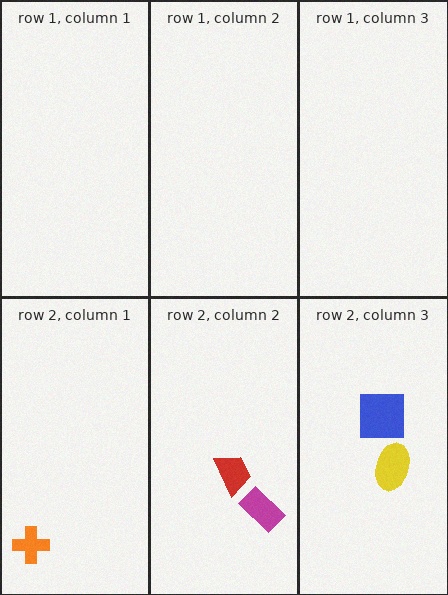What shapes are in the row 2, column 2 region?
The magenta rectangle, the red trapezoid.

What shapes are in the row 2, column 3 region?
The blue square, the yellow ellipse.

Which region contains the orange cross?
The row 2, column 1 region.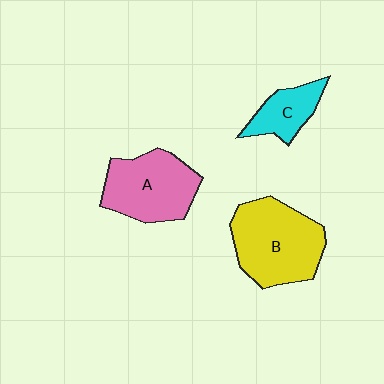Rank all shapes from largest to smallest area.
From largest to smallest: B (yellow), A (pink), C (cyan).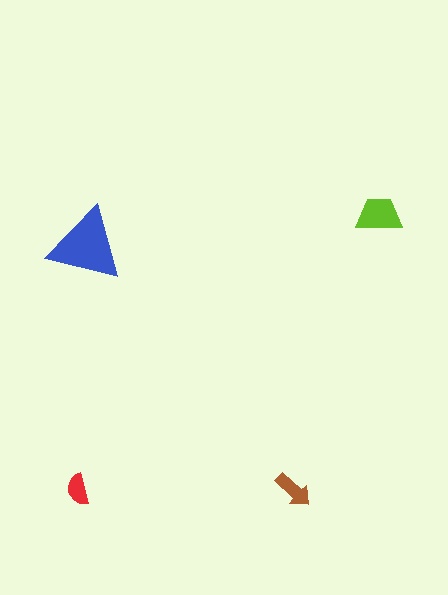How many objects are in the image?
There are 4 objects in the image.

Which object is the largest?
The blue triangle.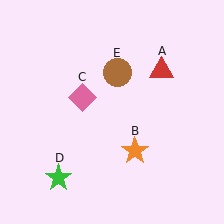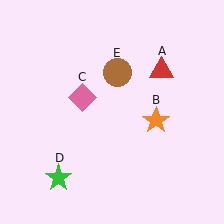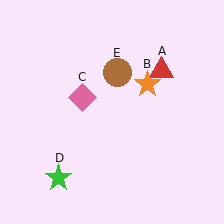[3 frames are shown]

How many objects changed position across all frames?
1 object changed position: orange star (object B).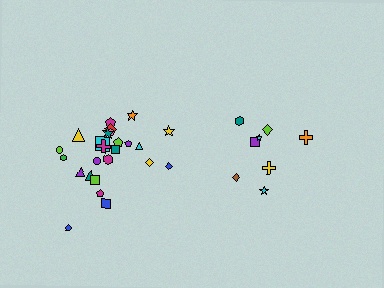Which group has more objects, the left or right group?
The left group.